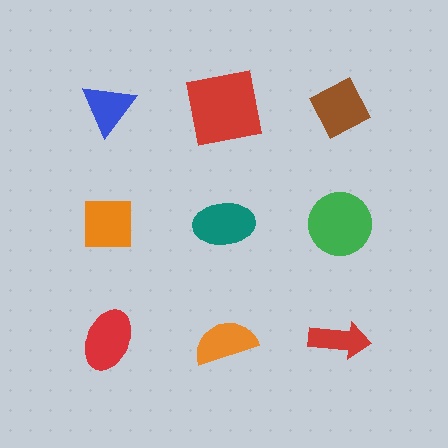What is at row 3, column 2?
An orange semicircle.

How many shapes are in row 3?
3 shapes.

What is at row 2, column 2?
A teal ellipse.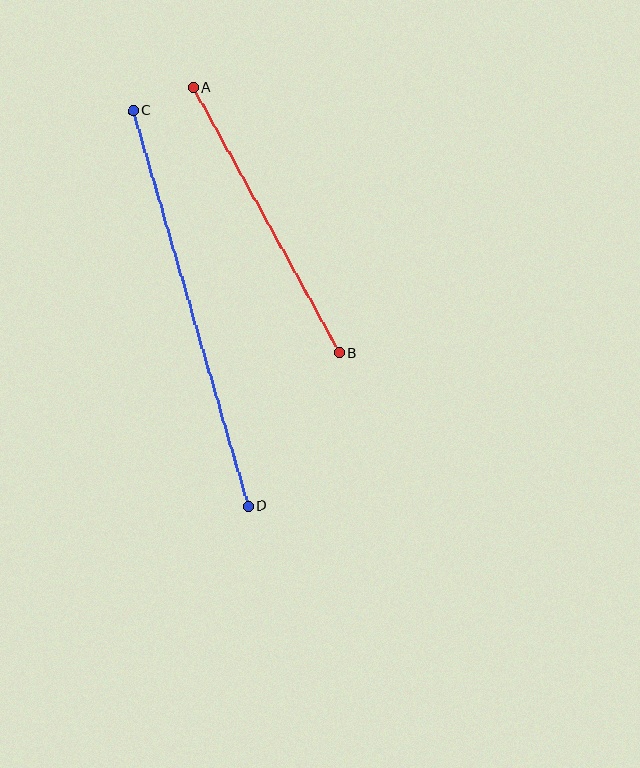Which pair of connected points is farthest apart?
Points C and D are farthest apart.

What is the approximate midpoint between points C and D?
The midpoint is at approximately (191, 308) pixels.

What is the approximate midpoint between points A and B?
The midpoint is at approximately (266, 220) pixels.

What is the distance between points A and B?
The distance is approximately 303 pixels.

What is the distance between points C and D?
The distance is approximately 412 pixels.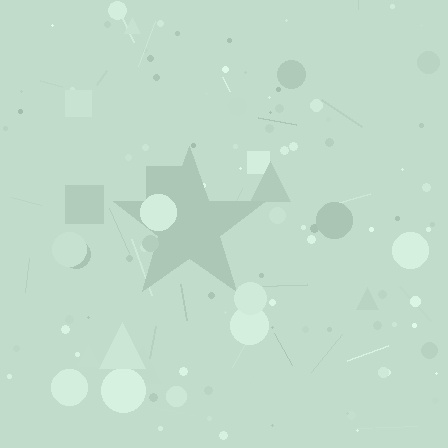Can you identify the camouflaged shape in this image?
The camouflaged shape is a star.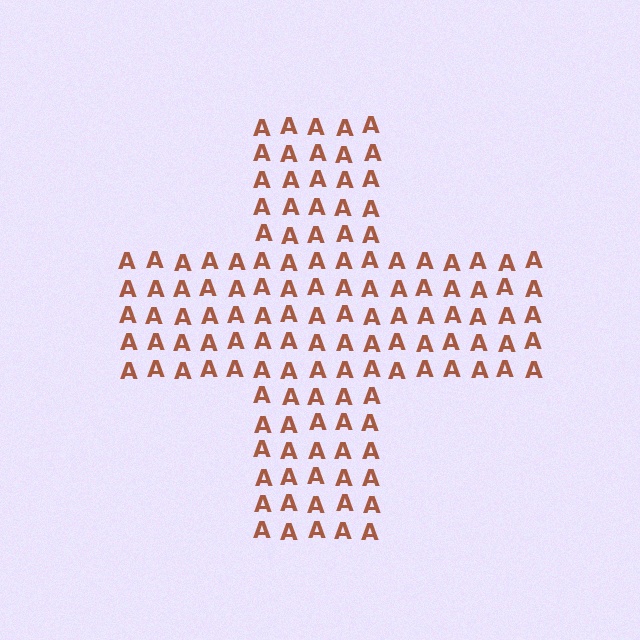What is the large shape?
The large shape is a cross.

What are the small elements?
The small elements are letter A's.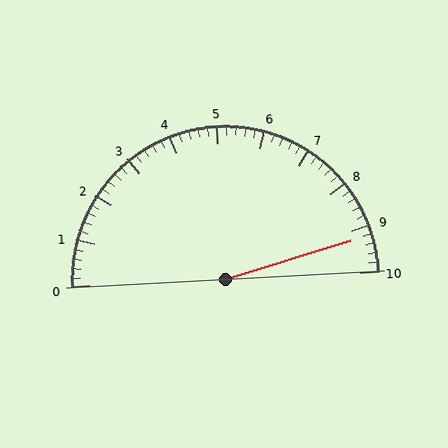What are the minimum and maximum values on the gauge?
The gauge ranges from 0 to 10.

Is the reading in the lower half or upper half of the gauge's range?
The reading is in the upper half of the range (0 to 10).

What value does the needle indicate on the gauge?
The needle indicates approximately 9.2.